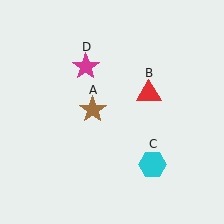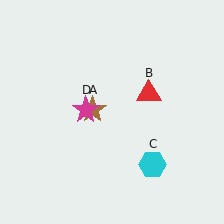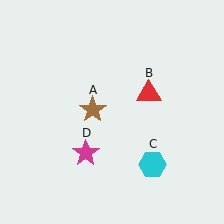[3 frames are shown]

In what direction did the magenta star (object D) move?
The magenta star (object D) moved down.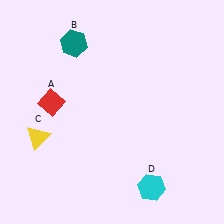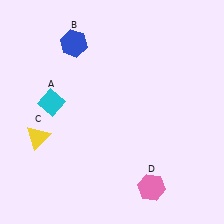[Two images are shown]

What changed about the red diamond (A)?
In Image 1, A is red. In Image 2, it changed to cyan.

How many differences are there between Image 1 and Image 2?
There are 3 differences between the two images.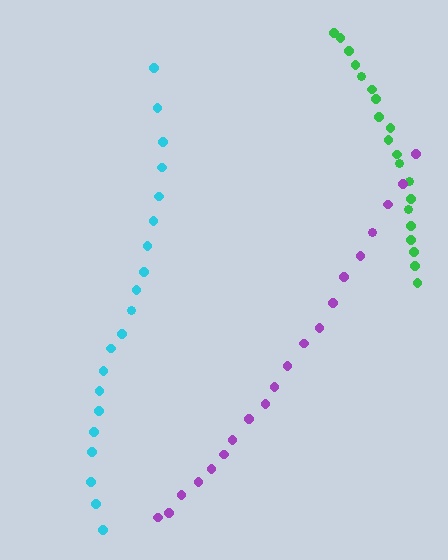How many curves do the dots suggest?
There are 3 distinct paths.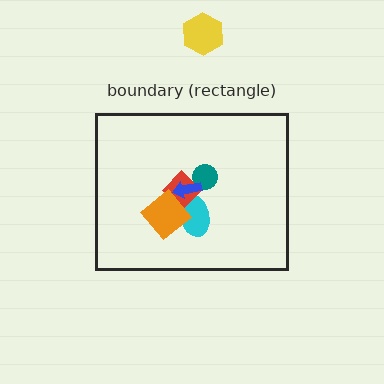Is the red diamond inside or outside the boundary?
Inside.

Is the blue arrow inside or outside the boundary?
Inside.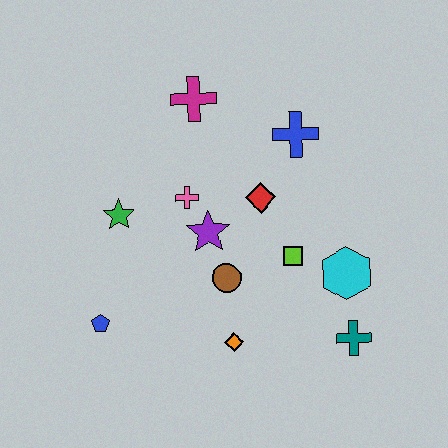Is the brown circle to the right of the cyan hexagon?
No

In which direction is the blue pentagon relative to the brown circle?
The blue pentagon is to the left of the brown circle.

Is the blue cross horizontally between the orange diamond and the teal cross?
Yes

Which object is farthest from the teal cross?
The magenta cross is farthest from the teal cross.